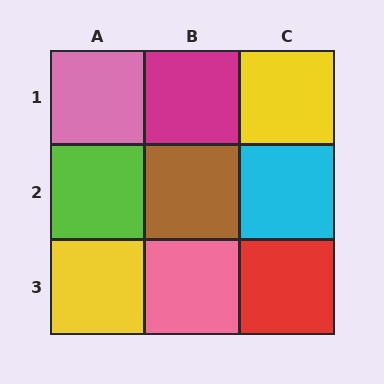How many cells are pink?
2 cells are pink.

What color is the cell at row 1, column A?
Pink.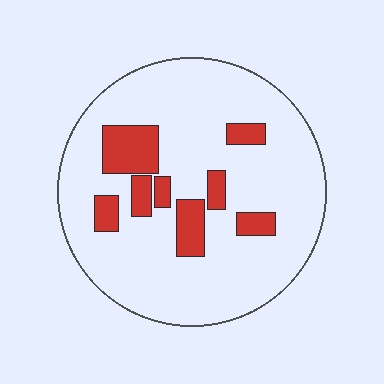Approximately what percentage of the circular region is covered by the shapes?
Approximately 15%.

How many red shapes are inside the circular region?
8.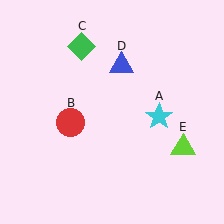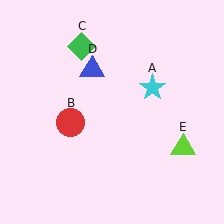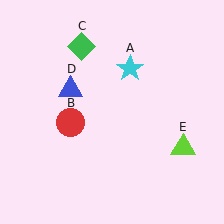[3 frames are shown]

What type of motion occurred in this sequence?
The cyan star (object A), blue triangle (object D) rotated counterclockwise around the center of the scene.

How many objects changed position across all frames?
2 objects changed position: cyan star (object A), blue triangle (object D).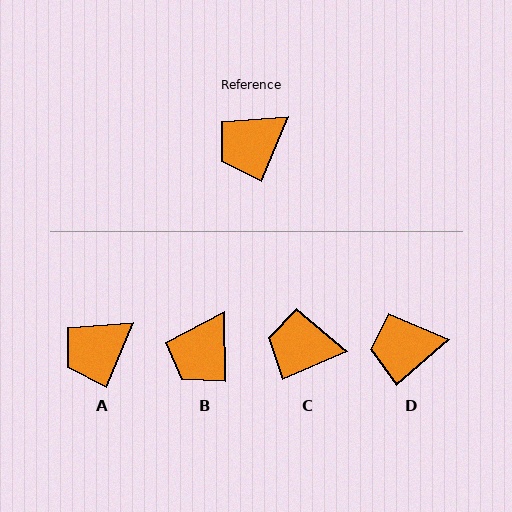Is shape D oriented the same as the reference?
No, it is off by about 27 degrees.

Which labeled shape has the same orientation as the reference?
A.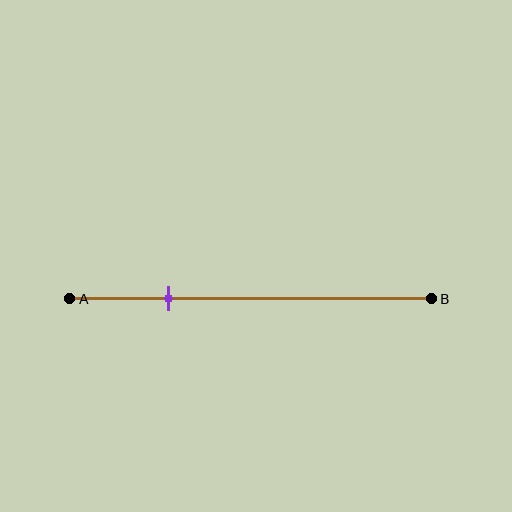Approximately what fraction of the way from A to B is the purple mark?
The purple mark is approximately 25% of the way from A to B.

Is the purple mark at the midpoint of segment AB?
No, the mark is at about 25% from A, not at the 50% midpoint.